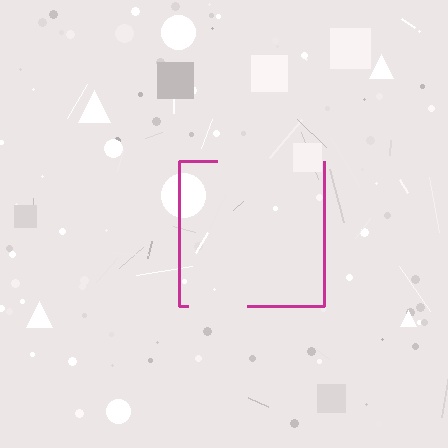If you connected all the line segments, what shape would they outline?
They would outline a square.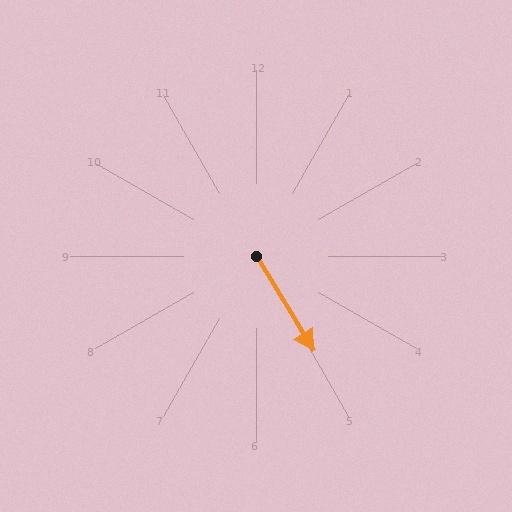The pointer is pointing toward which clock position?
Roughly 5 o'clock.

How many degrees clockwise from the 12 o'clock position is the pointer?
Approximately 149 degrees.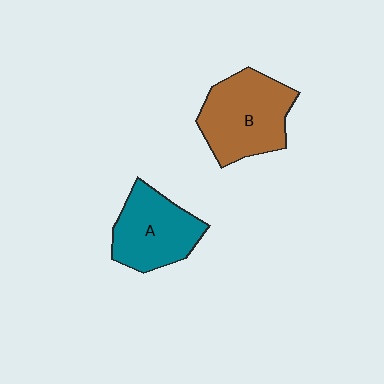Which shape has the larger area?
Shape B (brown).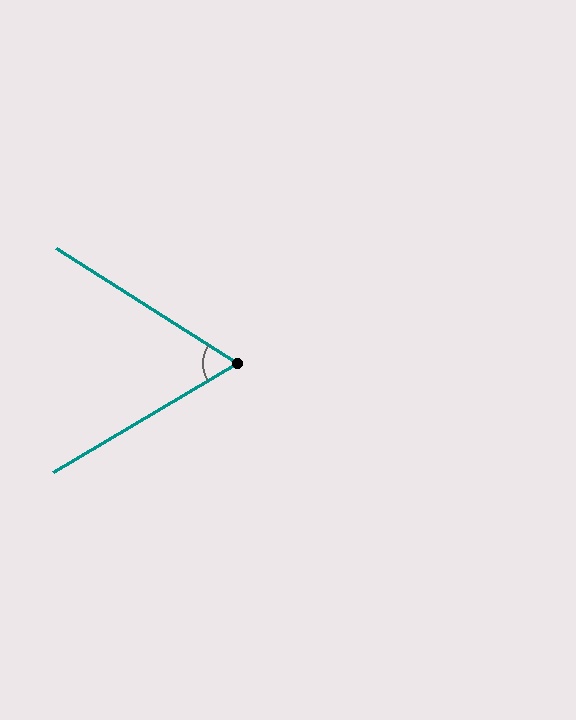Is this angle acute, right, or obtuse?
It is acute.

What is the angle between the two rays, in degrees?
Approximately 63 degrees.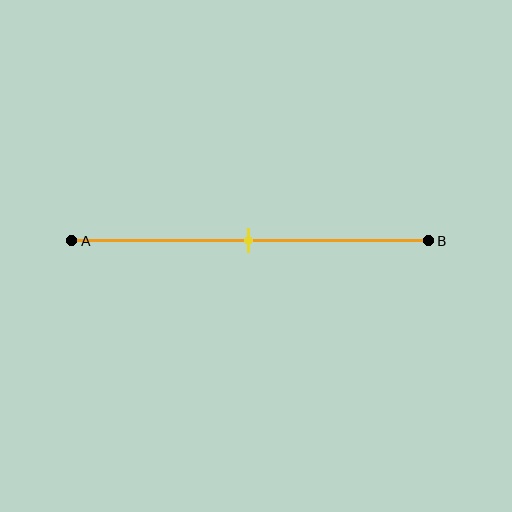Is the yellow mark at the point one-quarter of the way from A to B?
No, the mark is at about 50% from A, not at the 25% one-quarter point.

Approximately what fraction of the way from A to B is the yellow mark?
The yellow mark is approximately 50% of the way from A to B.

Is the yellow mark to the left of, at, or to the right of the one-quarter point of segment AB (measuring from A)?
The yellow mark is to the right of the one-quarter point of segment AB.